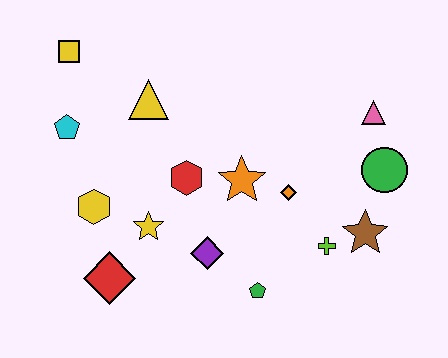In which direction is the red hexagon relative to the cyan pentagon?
The red hexagon is to the right of the cyan pentagon.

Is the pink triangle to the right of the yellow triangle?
Yes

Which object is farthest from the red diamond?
The pink triangle is farthest from the red diamond.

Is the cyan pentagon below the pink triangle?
Yes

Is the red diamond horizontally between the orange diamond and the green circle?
No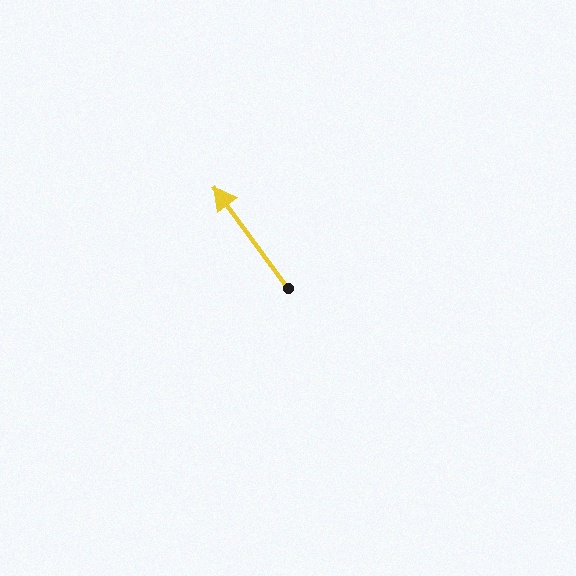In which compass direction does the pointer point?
Northwest.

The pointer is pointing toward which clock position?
Roughly 11 o'clock.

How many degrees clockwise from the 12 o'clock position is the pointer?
Approximately 324 degrees.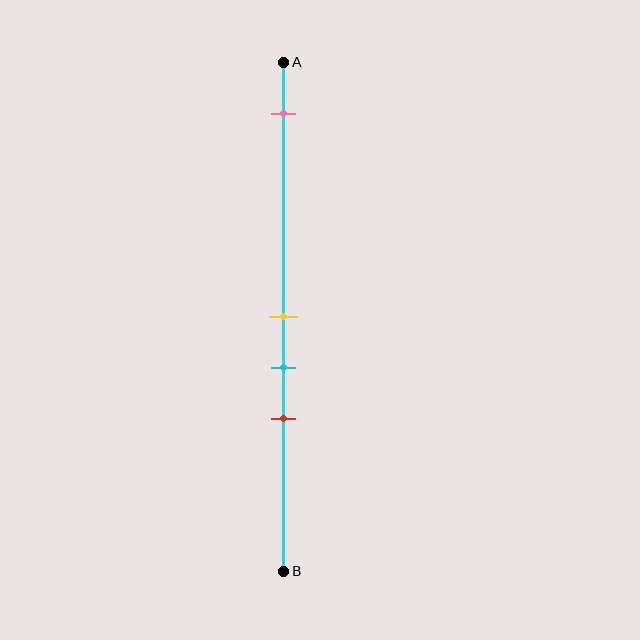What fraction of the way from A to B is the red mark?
The red mark is approximately 70% (0.7) of the way from A to B.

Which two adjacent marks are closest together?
The yellow and cyan marks are the closest adjacent pair.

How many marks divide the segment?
There are 4 marks dividing the segment.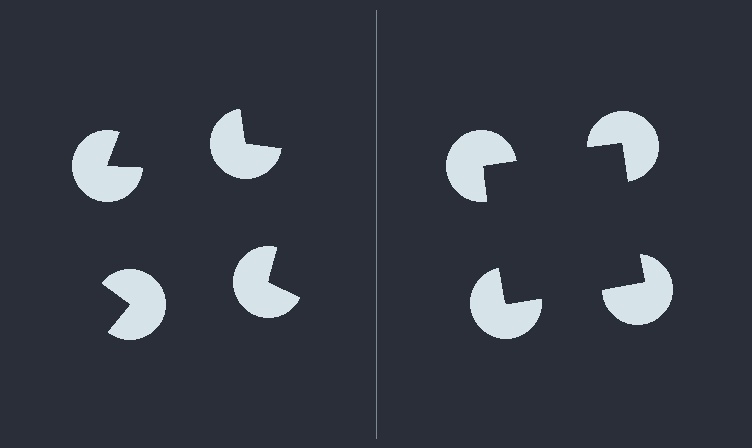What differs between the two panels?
The pac-man discs are positioned identically on both sides; only the wedge orientations differ. On the right they align to a square; on the left they are misaligned.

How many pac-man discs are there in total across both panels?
8 — 4 on each side.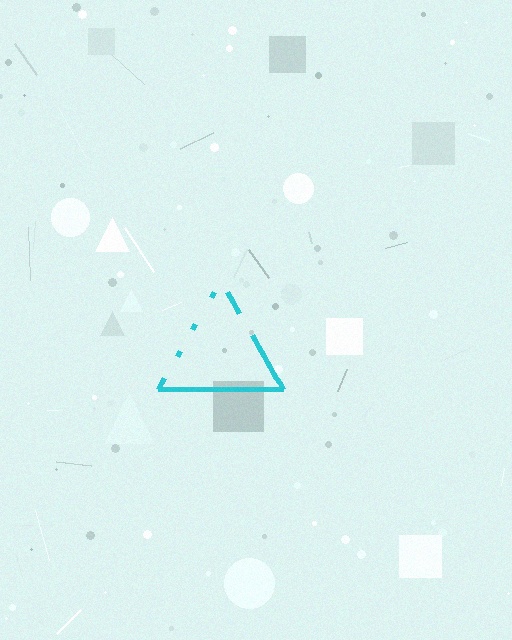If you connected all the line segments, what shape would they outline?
They would outline a triangle.